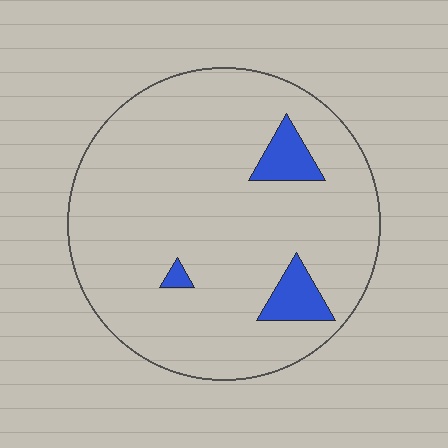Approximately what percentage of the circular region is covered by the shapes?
Approximately 10%.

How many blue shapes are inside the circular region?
3.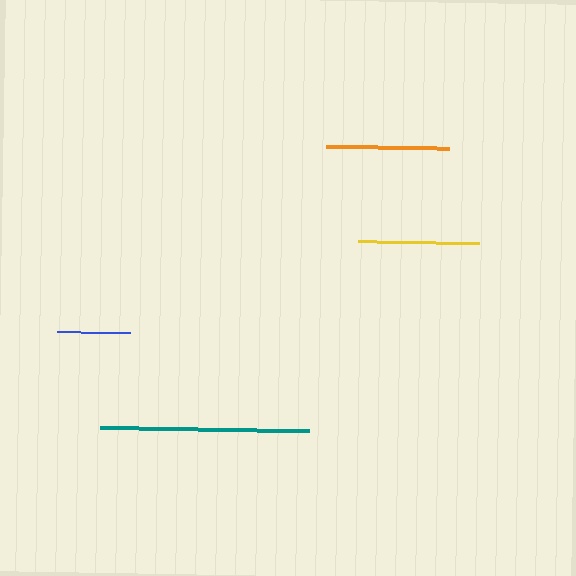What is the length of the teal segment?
The teal segment is approximately 209 pixels long.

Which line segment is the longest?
The teal line is the longest at approximately 209 pixels.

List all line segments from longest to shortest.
From longest to shortest: teal, orange, yellow, blue.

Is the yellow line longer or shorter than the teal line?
The teal line is longer than the yellow line.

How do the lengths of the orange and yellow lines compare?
The orange and yellow lines are approximately the same length.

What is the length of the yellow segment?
The yellow segment is approximately 121 pixels long.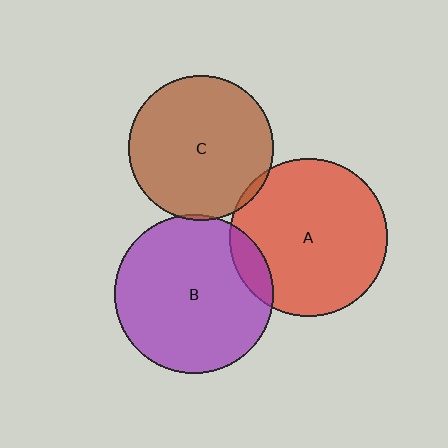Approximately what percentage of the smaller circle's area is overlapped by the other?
Approximately 5%.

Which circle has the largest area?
Circle B (purple).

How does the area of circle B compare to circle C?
Approximately 1.2 times.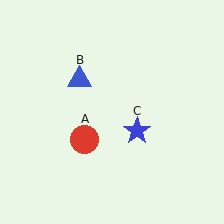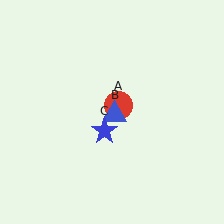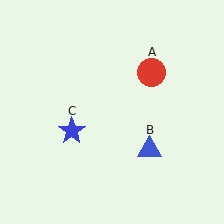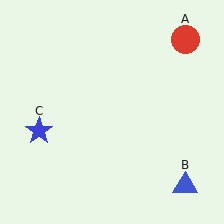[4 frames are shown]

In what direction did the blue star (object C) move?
The blue star (object C) moved left.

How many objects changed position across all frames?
3 objects changed position: red circle (object A), blue triangle (object B), blue star (object C).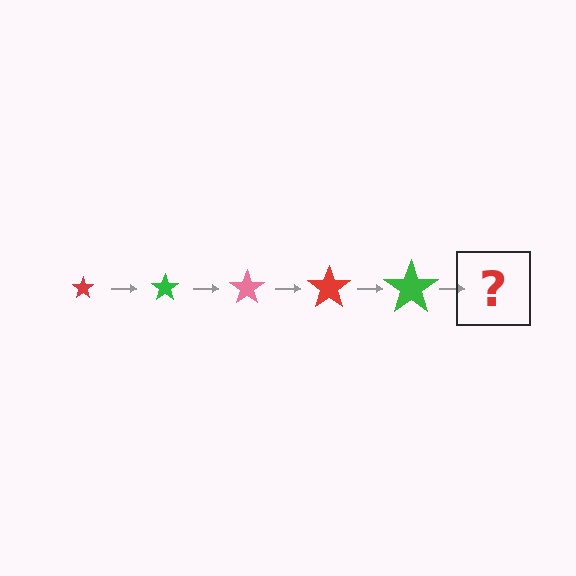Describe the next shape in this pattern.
It should be a pink star, larger than the previous one.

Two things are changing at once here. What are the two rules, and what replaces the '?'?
The two rules are that the star grows larger each step and the color cycles through red, green, and pink. The '?' should be a pink star, larger than the previous one.